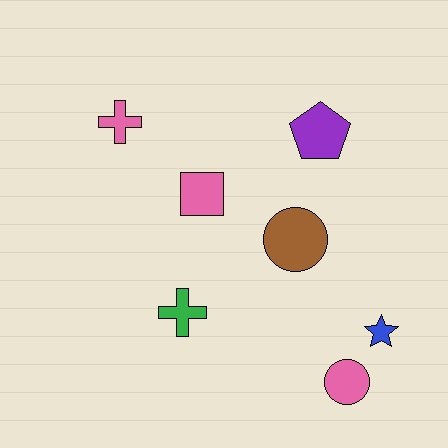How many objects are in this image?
There are 7 objects.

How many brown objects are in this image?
There is 1 brown object.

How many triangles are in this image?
There are no triangles.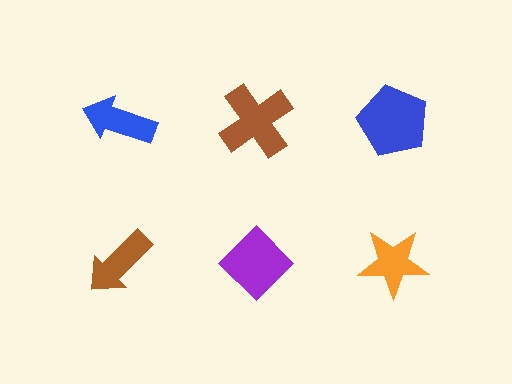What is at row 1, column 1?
A blue arrow.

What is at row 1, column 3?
A blue pentagon.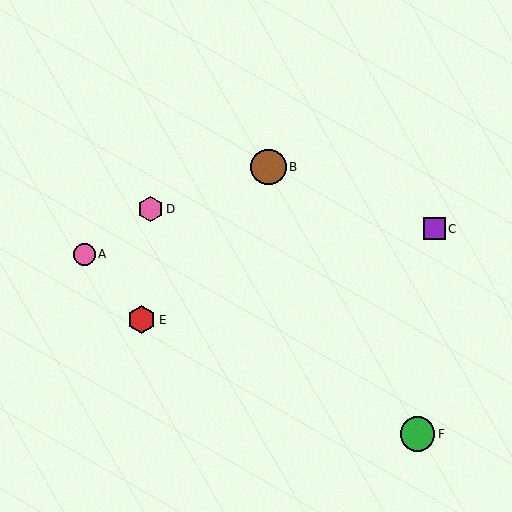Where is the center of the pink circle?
The center of the pink circle is at (84, 254).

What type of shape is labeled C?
Shape C is a purple square.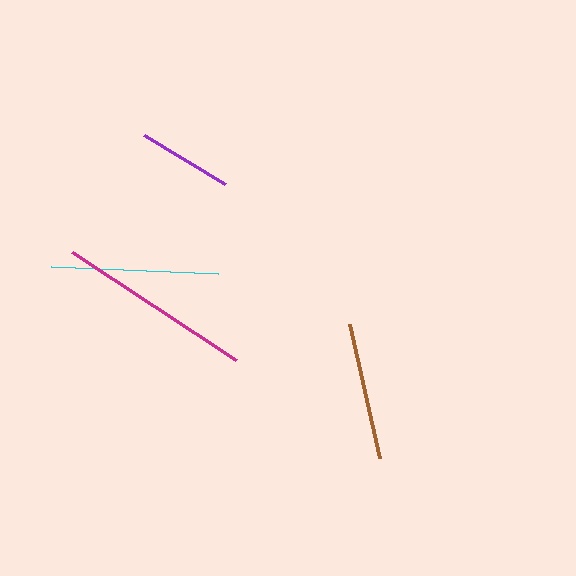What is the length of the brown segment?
The brown segment is approximately 137 pixels long.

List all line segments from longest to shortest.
From longest to shortest: magenta, cyan, brown, purple.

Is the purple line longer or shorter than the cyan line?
The cyan line is longer than the purple line.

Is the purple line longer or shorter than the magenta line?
The magenta line is longer than the purple line.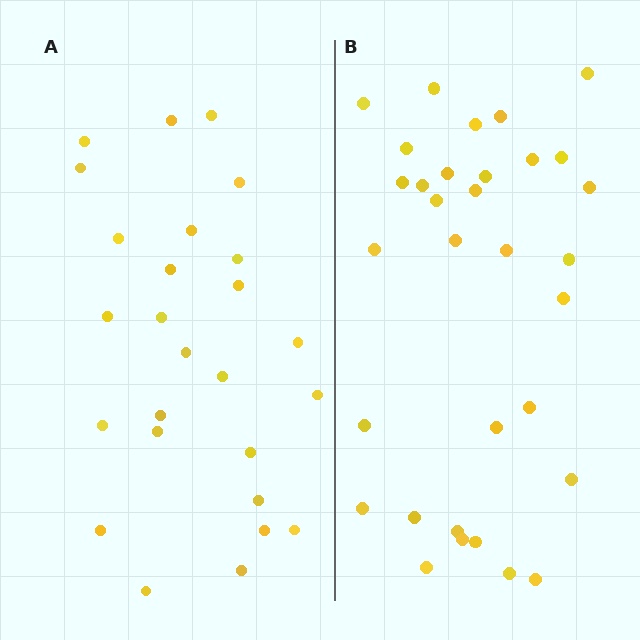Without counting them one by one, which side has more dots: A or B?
Region B (the right region) has more dots.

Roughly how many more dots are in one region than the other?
Region B has about 6 more dots than region A.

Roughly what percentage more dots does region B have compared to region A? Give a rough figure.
About 25% more.